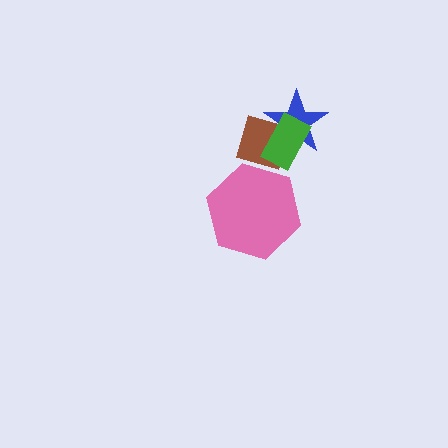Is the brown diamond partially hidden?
Yes, it is partially covered by another shape.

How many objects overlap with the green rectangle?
2 objects overlap with the green rectangle.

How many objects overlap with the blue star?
2 objects overlap with the blue star.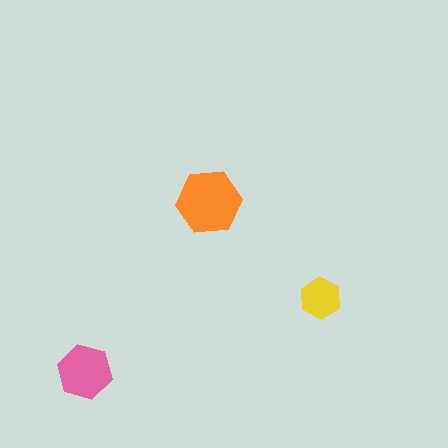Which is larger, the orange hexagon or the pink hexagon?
The orange one.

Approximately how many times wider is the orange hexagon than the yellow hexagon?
About 1.5 times wider.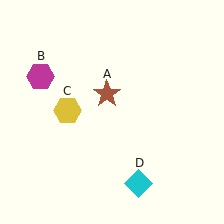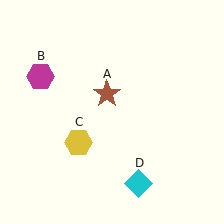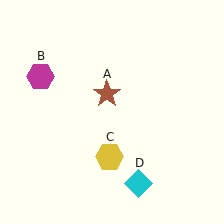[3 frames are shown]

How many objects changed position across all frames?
1 object changed position: yellow hexagon (object C).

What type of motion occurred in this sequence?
The yellow hexagon (object C) rotated counterclockwise around the center of the scene.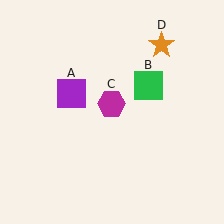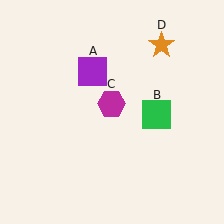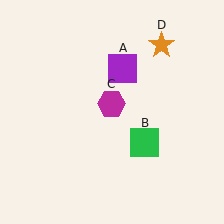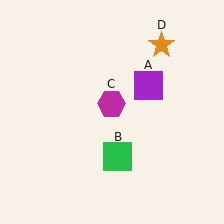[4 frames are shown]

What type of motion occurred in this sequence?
The purple square (object A), green square (object B) rotated clockwise around the center of the scene.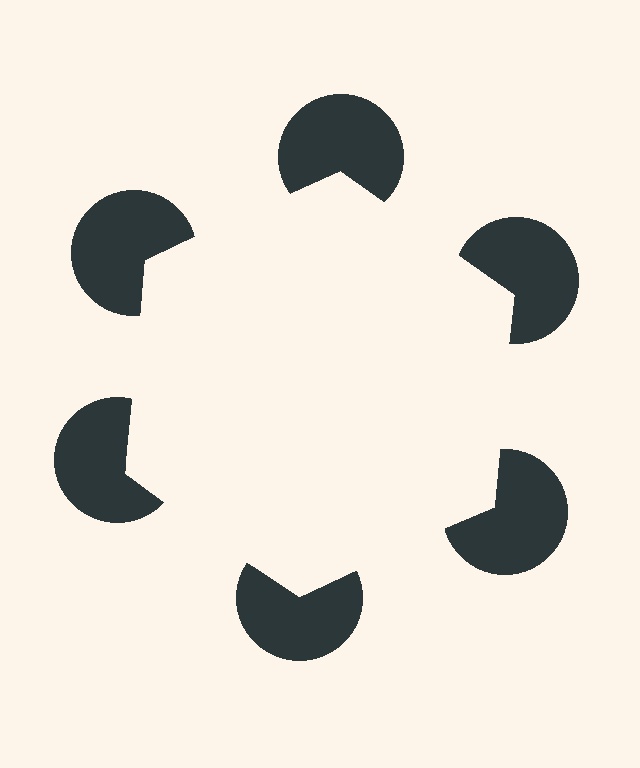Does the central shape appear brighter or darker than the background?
It typically appears slightly brighter than the background, even though no actual brightness change is drawn.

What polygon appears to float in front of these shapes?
An illusory hexagon — its edges are inferred from the aligned wedge cuts in the pac-man discs, not physically drawn.